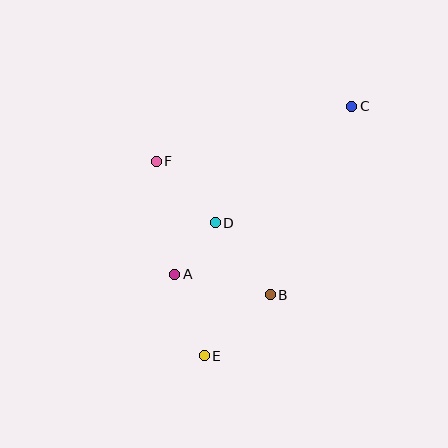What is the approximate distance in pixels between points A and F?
The distance between A and F is approximately 114 pixels.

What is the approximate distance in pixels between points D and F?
The distance between D and F is approximately 85 pixels.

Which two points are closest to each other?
Points A and D are closest to each other.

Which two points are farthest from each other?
Points C and E are farthest from each other.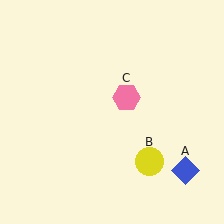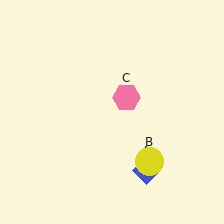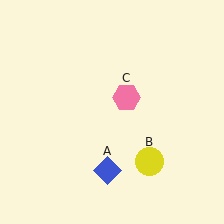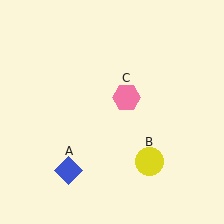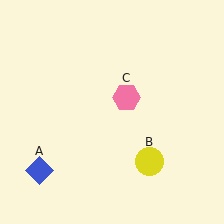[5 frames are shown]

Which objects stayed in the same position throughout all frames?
Yellow circle (object B) and pink hexagon (object C) remained stationary.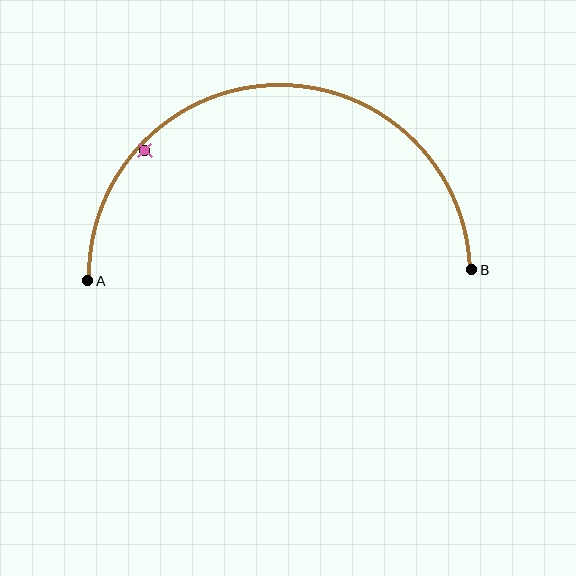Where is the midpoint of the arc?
The arc midpoint is the point on the curve farthest from the straight line joining A and B. It sits above that line.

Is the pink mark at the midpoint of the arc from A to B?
No — the pink mark does not lie on the arc at all. It sits slightly inside the curve.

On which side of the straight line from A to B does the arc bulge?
The arc bulges above the straight line connecting A and B.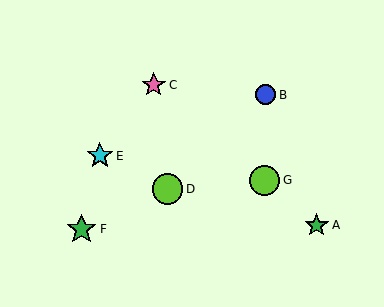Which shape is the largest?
The lime circle (labeled D) is the largest.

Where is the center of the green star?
The center of the green star is at (81, 229).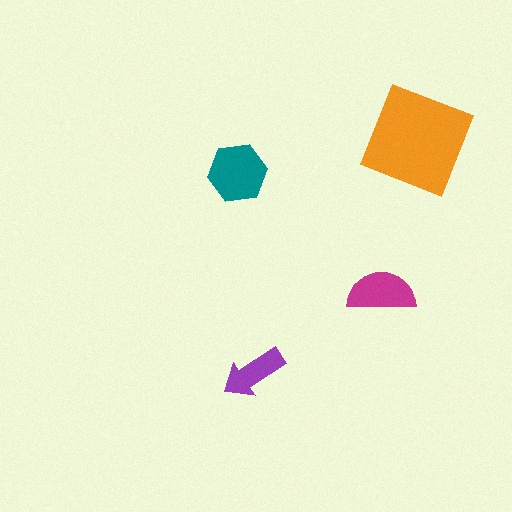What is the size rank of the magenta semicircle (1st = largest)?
3rd.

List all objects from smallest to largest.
The purple arrow, the magenta semicircle, the teal hexagon, the orange diamond.